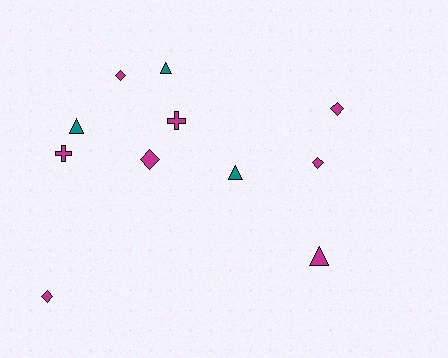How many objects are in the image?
There are 11 objects.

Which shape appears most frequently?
Diamond, with 5 objects.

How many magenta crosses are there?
There are 2 magenta crosses.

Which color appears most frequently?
Magenta, with 8 objects.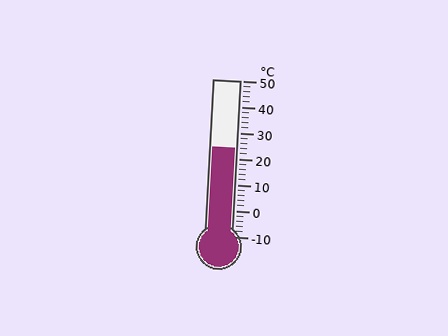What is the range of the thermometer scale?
The thermometer scale ranges from -10°C to 50°C.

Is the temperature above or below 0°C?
The temperature is above 0°C.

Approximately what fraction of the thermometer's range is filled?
The thermometer is filled to approximately 55% of its range.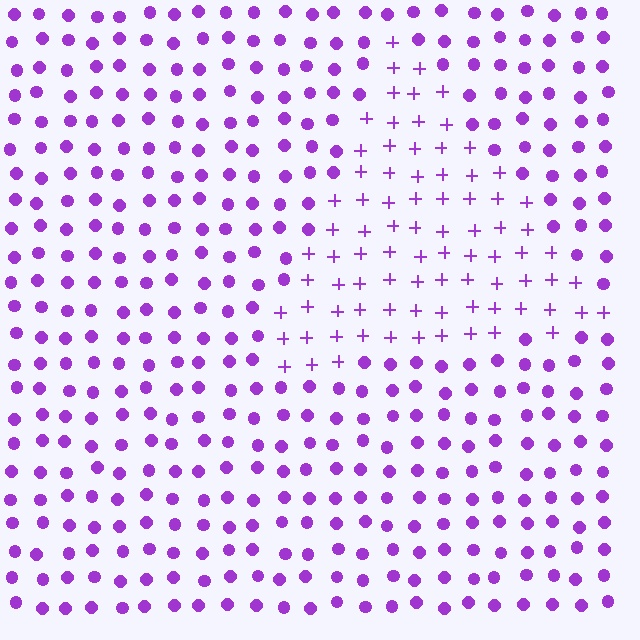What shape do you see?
I see a triangle.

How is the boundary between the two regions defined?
The boundary is defined by a change in element shape: plus signs inside vs. circles outside. All elements share the same color and spacing.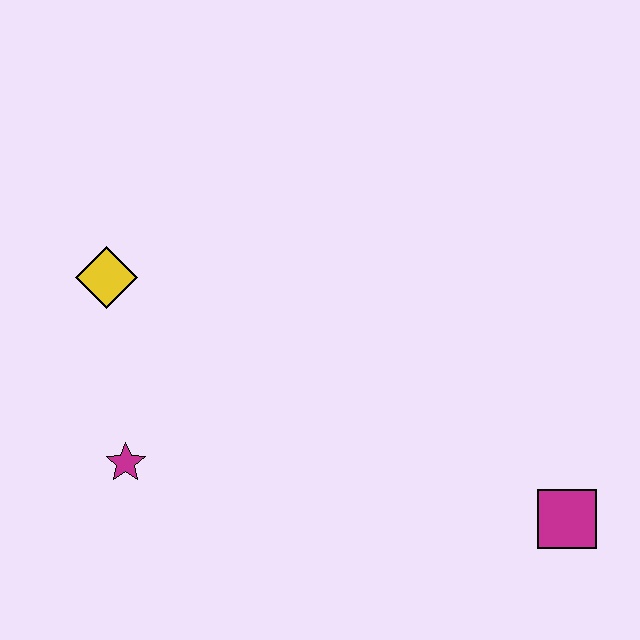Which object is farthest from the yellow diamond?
The magenta square is farthest from the yellow diamond.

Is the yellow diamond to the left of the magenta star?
Yes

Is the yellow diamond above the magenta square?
Yes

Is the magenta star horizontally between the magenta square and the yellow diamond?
Yes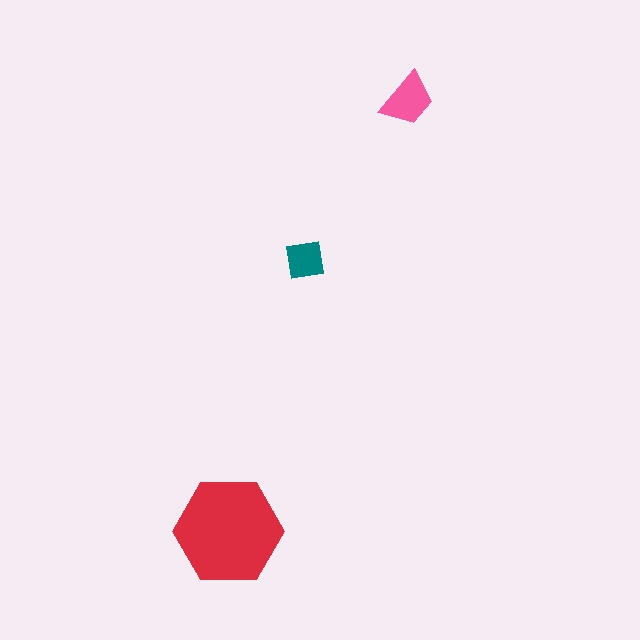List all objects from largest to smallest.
The red hexagon, the pink trapezoid, the teal square.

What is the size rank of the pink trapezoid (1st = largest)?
2nd.